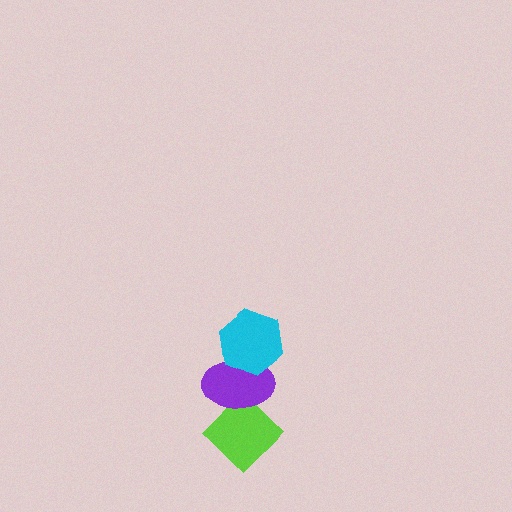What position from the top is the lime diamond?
The lime diamond is 3rd from the top.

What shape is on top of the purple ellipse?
The cyan hexagon is on top of the purple ellipse.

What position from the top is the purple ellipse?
The purple ellipse is 2nd from the top.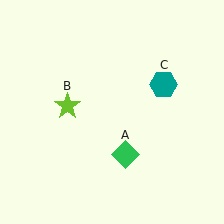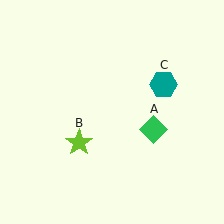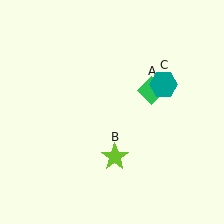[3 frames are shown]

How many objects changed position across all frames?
2 objects changed position: green diamond (object A), lime star (object B).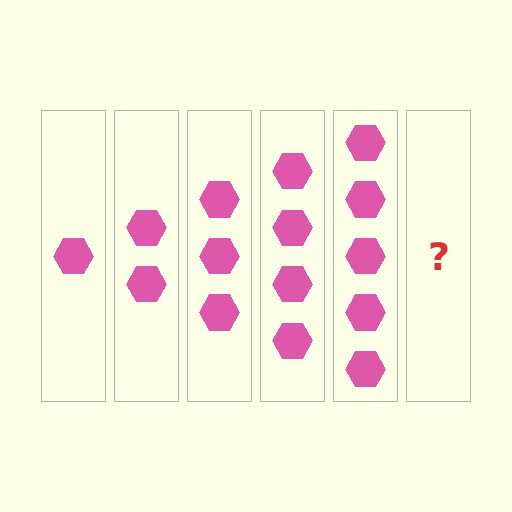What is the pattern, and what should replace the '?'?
The pattern is that each step adds one more hexagon. The '?' should be 6 hexagons.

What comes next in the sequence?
The next element should be 6 hexagons.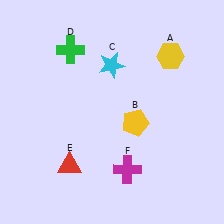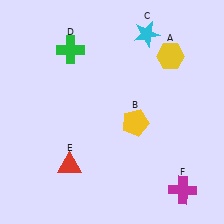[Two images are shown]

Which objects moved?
The objects that moved are: the cyan star (C), the magenta cross (F).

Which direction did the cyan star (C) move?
The cyan star (C) moved right.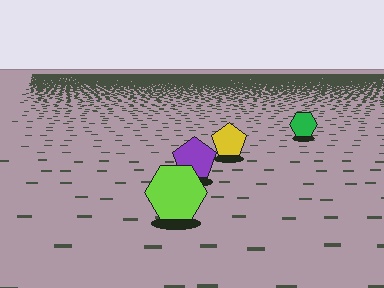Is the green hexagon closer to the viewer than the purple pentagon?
No. The purple pentagon is closer — you can tell from the texture gradient: the ground texture is coarser near it.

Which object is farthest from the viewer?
The green hexagon is farthest from the viewer. It appears smaller and the ground texture around it is denser.